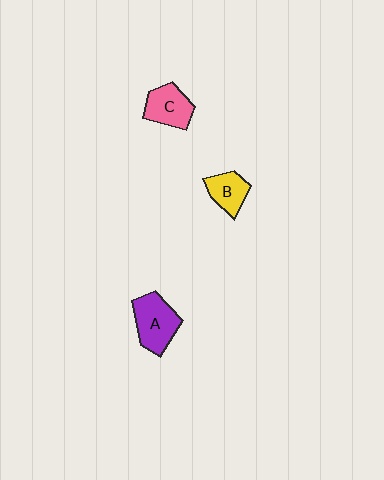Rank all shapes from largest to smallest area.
From largest to smallest: A (purple), C (pink), B (yellow).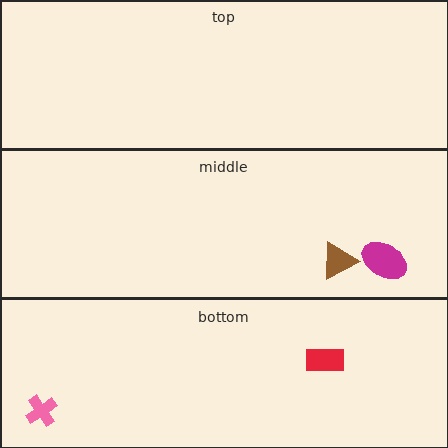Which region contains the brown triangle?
The middle region.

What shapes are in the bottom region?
The pink cross, the red rectangle.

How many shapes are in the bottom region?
2.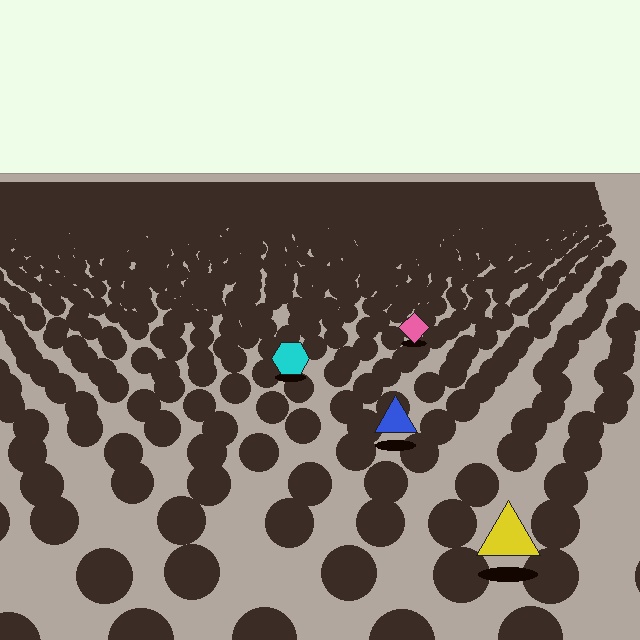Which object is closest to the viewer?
The yellow triangle is closest. The texture marks near it are larger and more spread out.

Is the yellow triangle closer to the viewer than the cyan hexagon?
Yes. The yellow triangle is closer — you can tell from the texture gradient: the ground texture is coarser near it.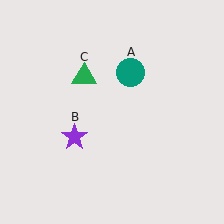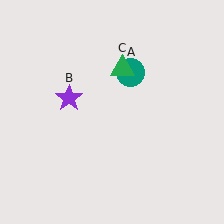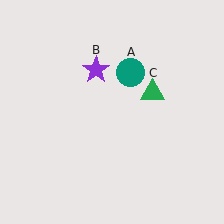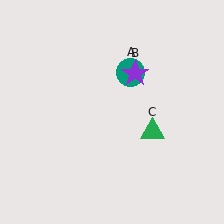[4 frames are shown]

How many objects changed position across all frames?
2 objects changed position: purple star (object B), green triangle (object C).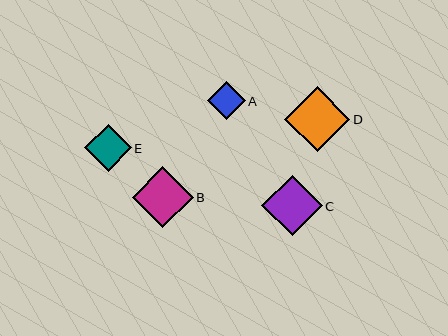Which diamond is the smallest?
Diamond A is the smallest with a size of approximately 38 pixels.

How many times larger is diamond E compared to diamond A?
Diamond E is approximately 1.2 times the size of diamond A.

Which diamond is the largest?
Diamond D is the largest with a size of approximately 65 pixels.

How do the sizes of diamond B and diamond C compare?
Diamond B and diamond C are approximately the same size.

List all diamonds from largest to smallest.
From largest to smallest: D, B, C, E, A.